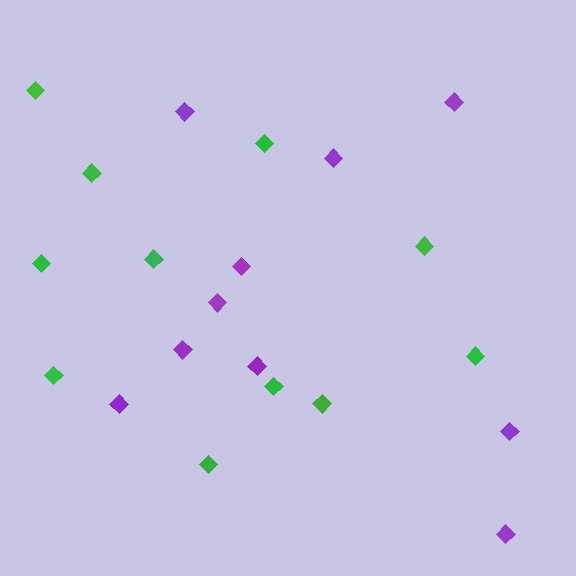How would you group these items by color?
There are 2 groups: one group of purple diamonds (10) and one group of green diamonds (11).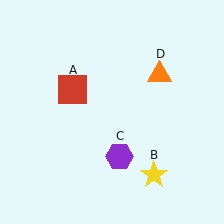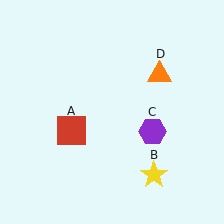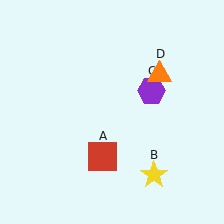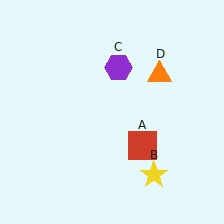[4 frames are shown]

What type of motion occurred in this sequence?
The red square (object A), purple hexagon (object C) rotated counterclockwise around the center of the scene.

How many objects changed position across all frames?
2 objects changed position: red square (object A), purple hexagon (object C).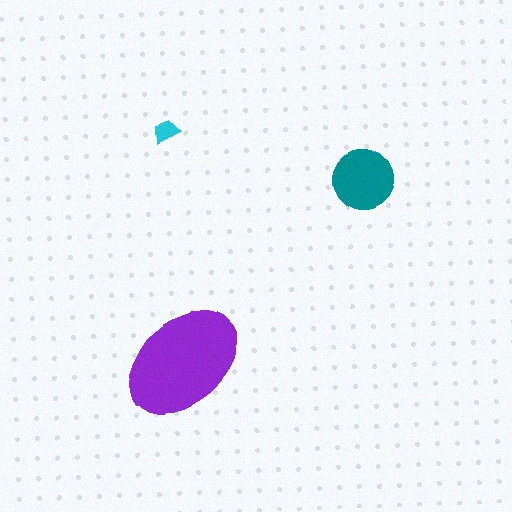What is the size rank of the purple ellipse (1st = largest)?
1st.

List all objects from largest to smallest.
The purple ellipse, the teal circle, the cyan trapezoid.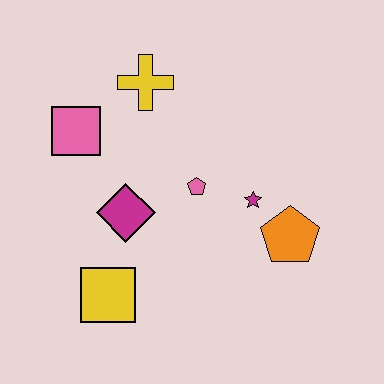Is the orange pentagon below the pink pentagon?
Yes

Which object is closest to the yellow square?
The magenta diamond is closest to the yellow square.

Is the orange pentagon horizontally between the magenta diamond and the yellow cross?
No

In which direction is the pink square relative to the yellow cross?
The pink square is to the left of the yellow cross.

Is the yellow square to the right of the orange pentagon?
No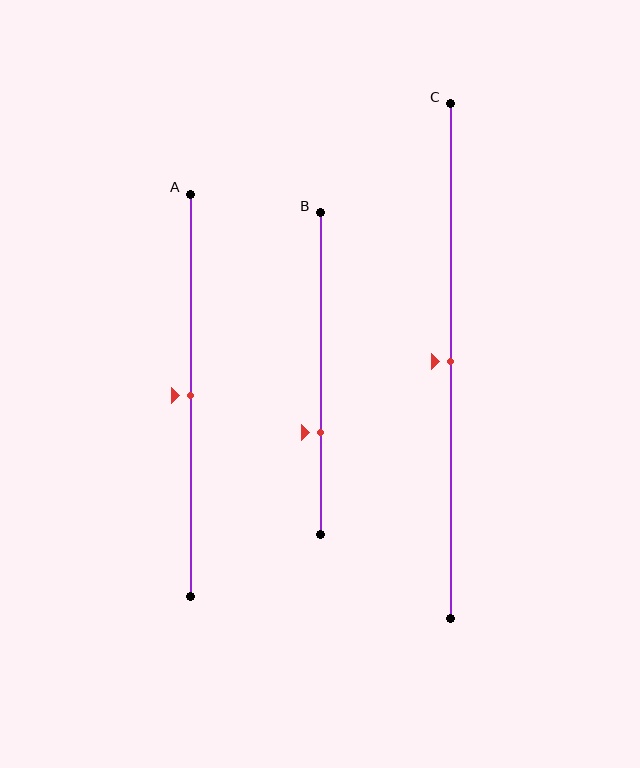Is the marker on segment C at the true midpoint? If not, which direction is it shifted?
Yes, the marker on segment C is at the true midpoint.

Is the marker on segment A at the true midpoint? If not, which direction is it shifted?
Yes, the marker on segment A is at the true midpoint.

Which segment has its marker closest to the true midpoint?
Segment A has its marker closest to the true midpoint.